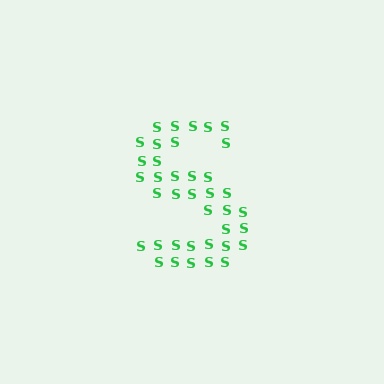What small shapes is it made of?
It is made of small letter S's.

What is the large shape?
The large shape is the letter S.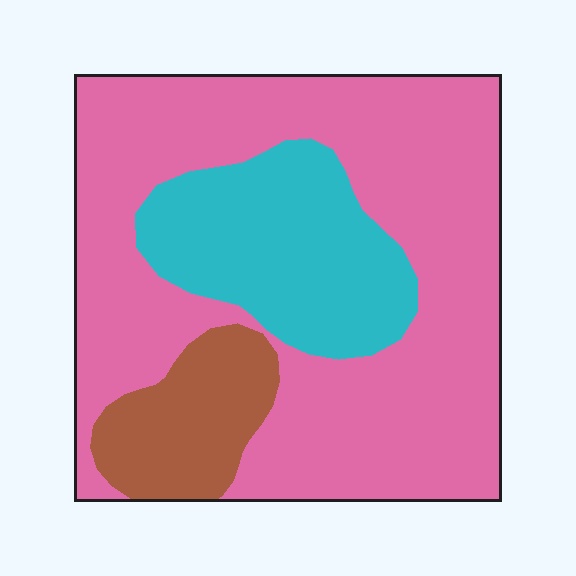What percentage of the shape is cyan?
Cyan takes up about one fifth (1/5) of the shape.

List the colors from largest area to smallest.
From largest to smallest: pink, cyan, brown.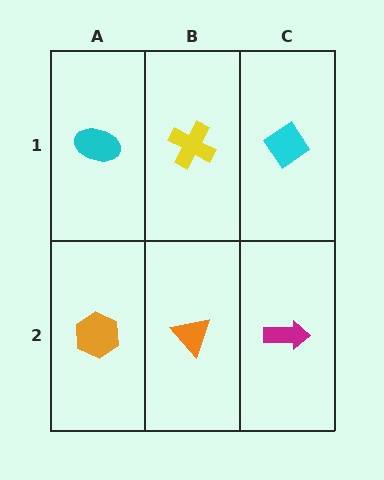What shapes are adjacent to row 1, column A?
An orange hexagon (row 2, column A), a yellow cross (row 1, column B).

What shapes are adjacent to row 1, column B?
An orange triangle (row 2, column B), a cyan ellipse (row 1, column A), a cyan diamond (row 1, column C).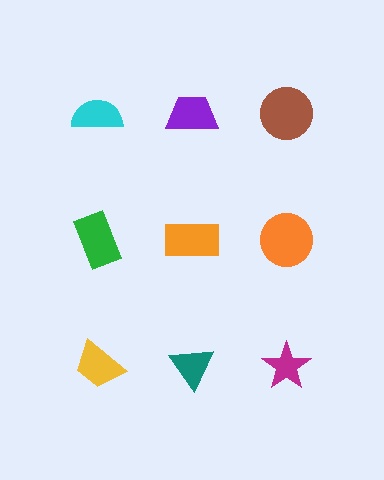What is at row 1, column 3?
A brown circle.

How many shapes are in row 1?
3 shapes.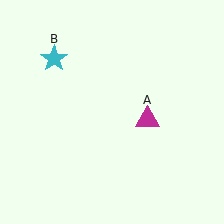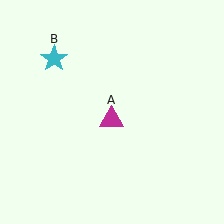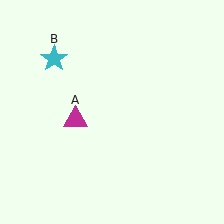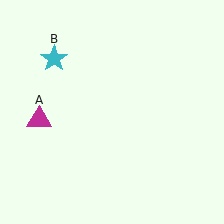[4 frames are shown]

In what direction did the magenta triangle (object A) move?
The magenta triangle (object A) moved left.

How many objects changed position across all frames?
1 object changed position: magenta triangle (object A).